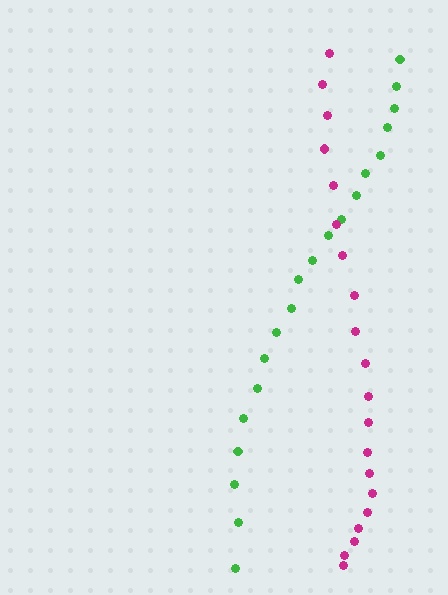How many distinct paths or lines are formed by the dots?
There are 2 distinct paths.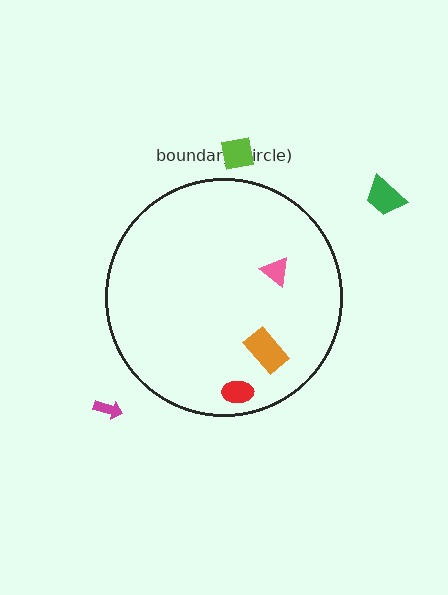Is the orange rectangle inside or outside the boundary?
Inside.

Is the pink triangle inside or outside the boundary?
Inside.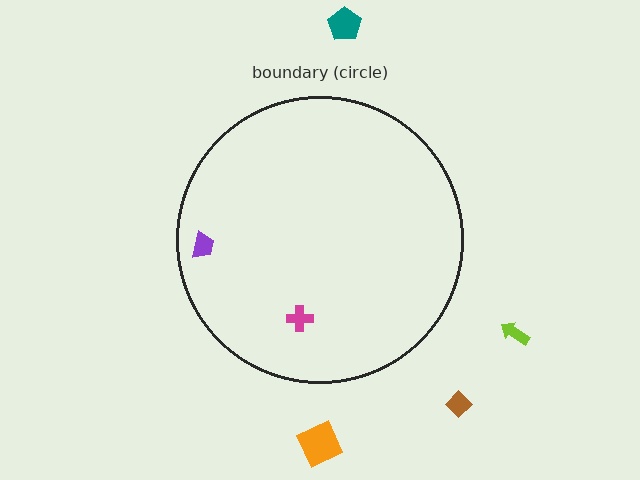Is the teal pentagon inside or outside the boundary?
Outside.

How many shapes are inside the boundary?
2 inside, 4 outside.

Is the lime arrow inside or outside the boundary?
Outside.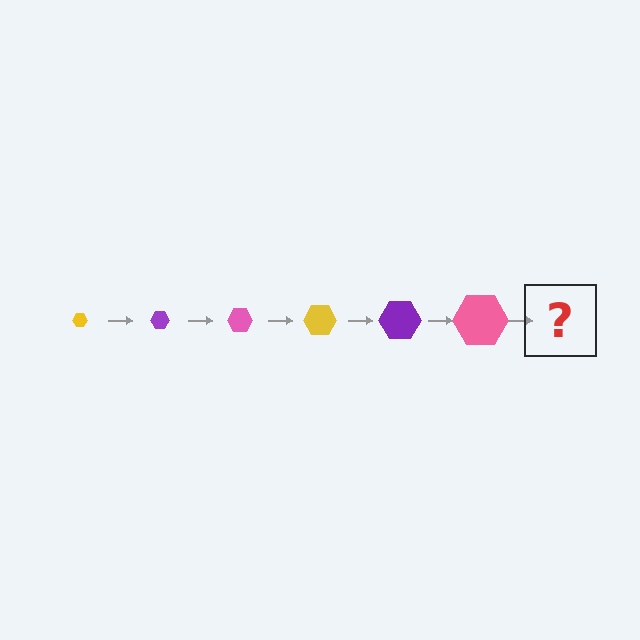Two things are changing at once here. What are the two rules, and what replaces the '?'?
The two rules are that the hexagon grows larger each step and the color cycles through yellow, purple, and pink. The '?' should be a yellow hexagon, larger than the previous one.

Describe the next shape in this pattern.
It should be a yellow hexagon, larger than the previous one.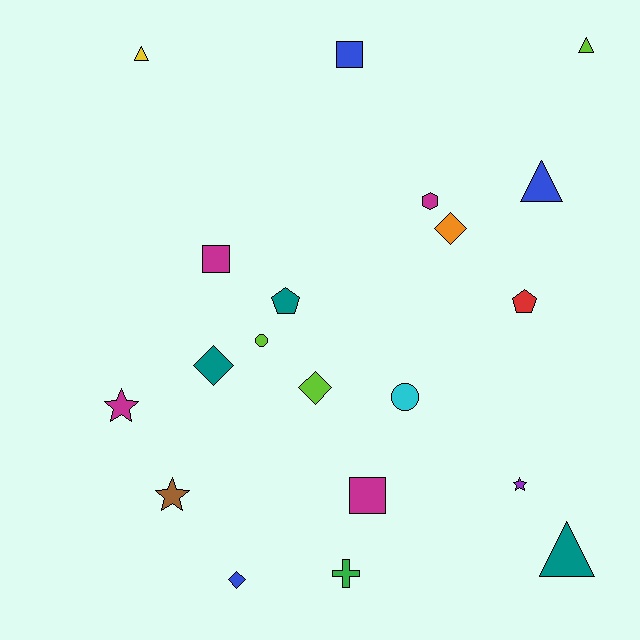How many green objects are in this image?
There is 1 green object.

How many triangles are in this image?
There are 4 triangles.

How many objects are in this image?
There are 20 objects.